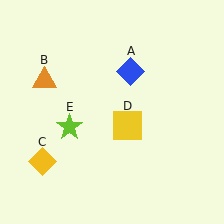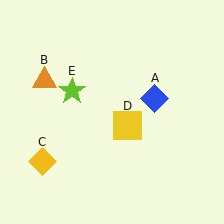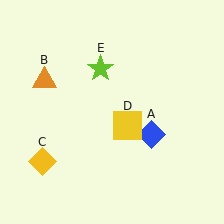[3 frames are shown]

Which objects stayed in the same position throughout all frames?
Orange triangle (object B) and yellow diamond (object C) and yellow square (object D) remained stationary.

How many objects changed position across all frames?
2 objects changed position: blue diamond (object A), lime star (object E).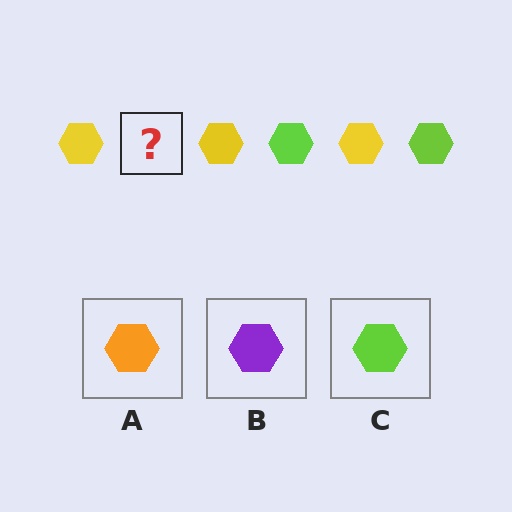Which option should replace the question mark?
Option C.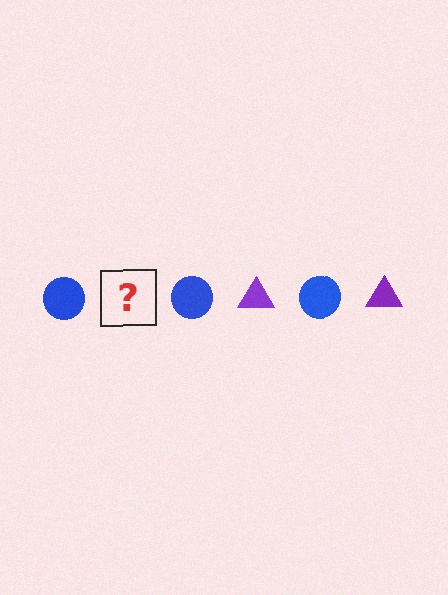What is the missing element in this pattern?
The missing element is a purple triangle.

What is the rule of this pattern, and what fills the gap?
The rule is that the pattern alternates between blue circle and purple triangle. The gap should be filled with a purple triangle.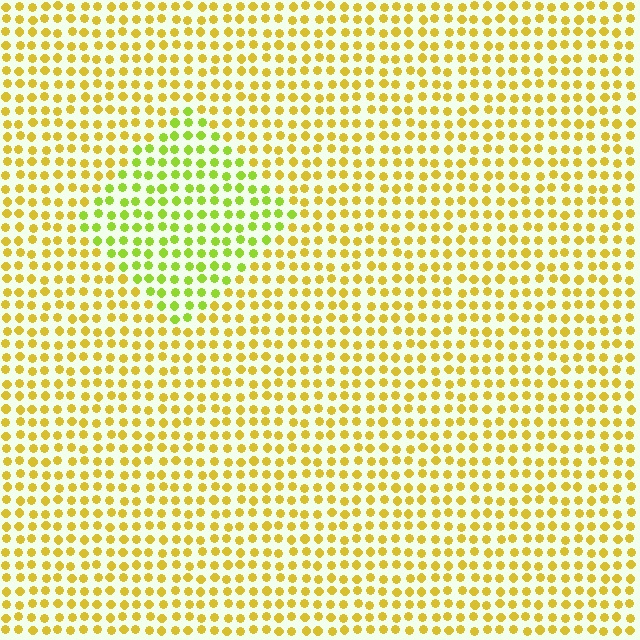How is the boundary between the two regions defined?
The boundary is defined purely by a slight shift in hue (about 35 degrees). Spacing, size, and orientation are identical on both sides.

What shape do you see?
I see a diamond.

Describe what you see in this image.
The image is filled with small yellow elements in a uniform arrangement. A diamond-shaped region is visible where the elements are tinted to a slightly different hue, forming a subtle color boundary.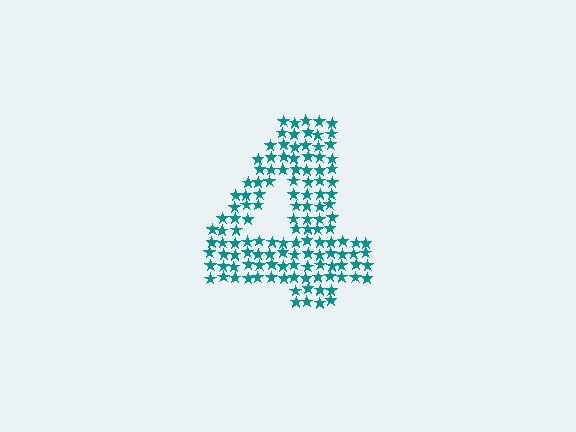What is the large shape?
The large shape is the digit 4.